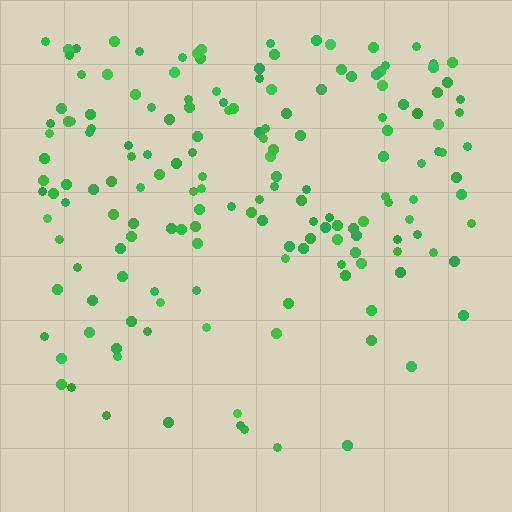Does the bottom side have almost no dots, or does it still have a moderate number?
Still a moderate number, just noticeably fewer than the top.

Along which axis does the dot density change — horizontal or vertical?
Vertical.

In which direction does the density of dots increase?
From bottom to top, with the top side densest.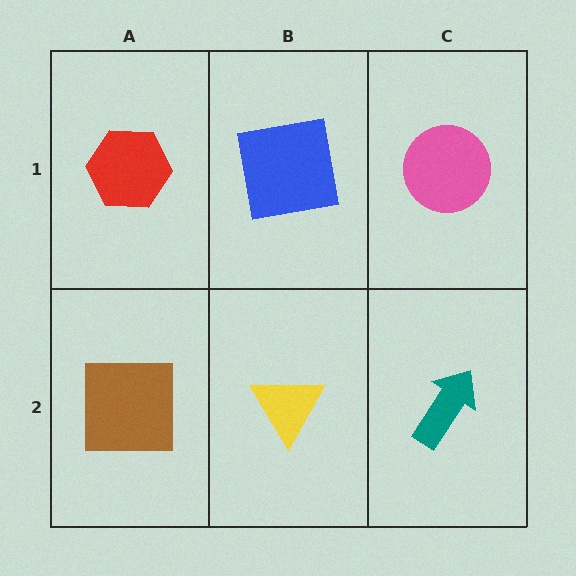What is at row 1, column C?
A pink circle.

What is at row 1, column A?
A red hexagon.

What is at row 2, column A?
A brown square.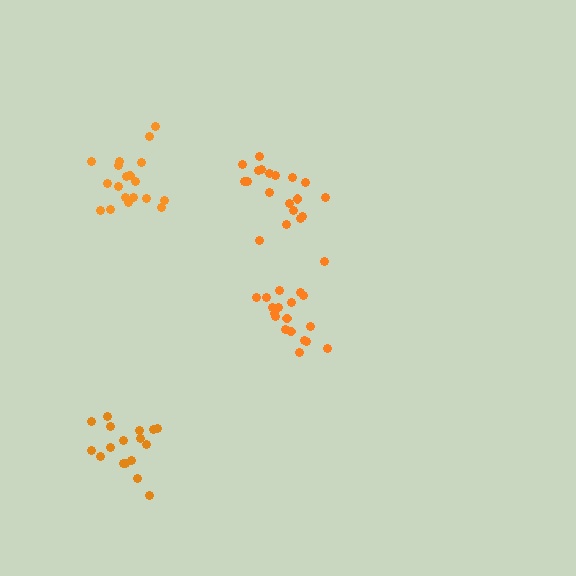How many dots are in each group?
Group 1: 19 dots, Group 2: 17 dots, Group 3: 19 dots, Group 4: 19 dots (74 total).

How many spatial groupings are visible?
There are 4 spatial groupings.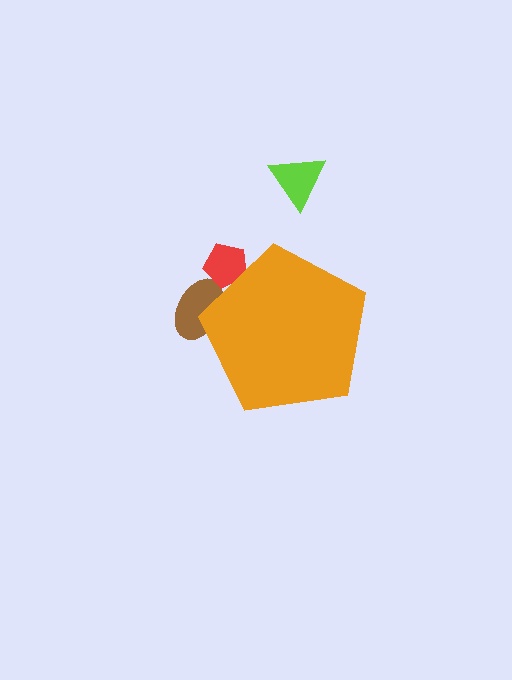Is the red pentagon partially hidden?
Yes, the red pentagon is partially hidden behind the orange pentagon.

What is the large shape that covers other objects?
An orange pentagon.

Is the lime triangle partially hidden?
No, the lime triangle is fully visible.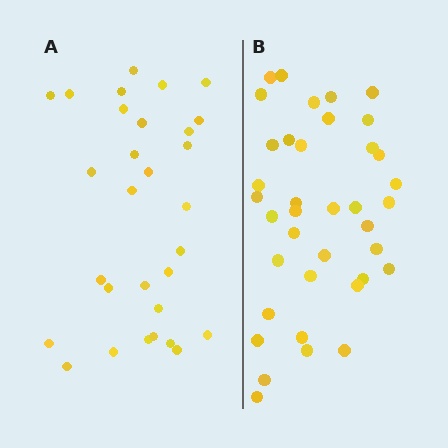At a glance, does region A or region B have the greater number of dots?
Region B (the right region) has more dots.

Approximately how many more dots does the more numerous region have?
Region B has roughly 8 or so more dots than region A.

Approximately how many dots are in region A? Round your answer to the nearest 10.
About 30 dots.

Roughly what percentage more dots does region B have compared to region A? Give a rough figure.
About 25% more.